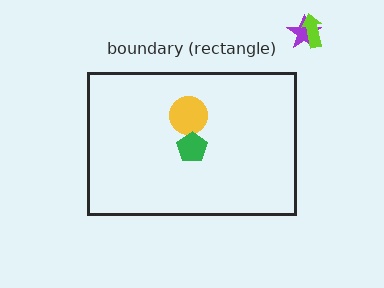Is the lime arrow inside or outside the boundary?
Outside.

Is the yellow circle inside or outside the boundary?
Inside.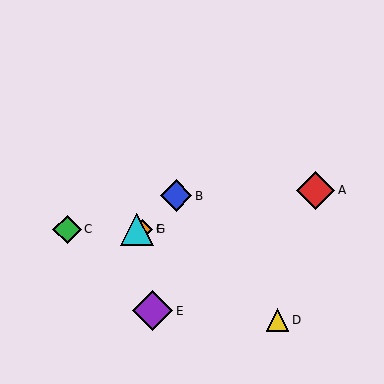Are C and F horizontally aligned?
Yes, both are at y≈229.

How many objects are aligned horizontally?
3 objects (C, F, G) are aligned horizontally.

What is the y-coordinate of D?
Object D is at y≈320.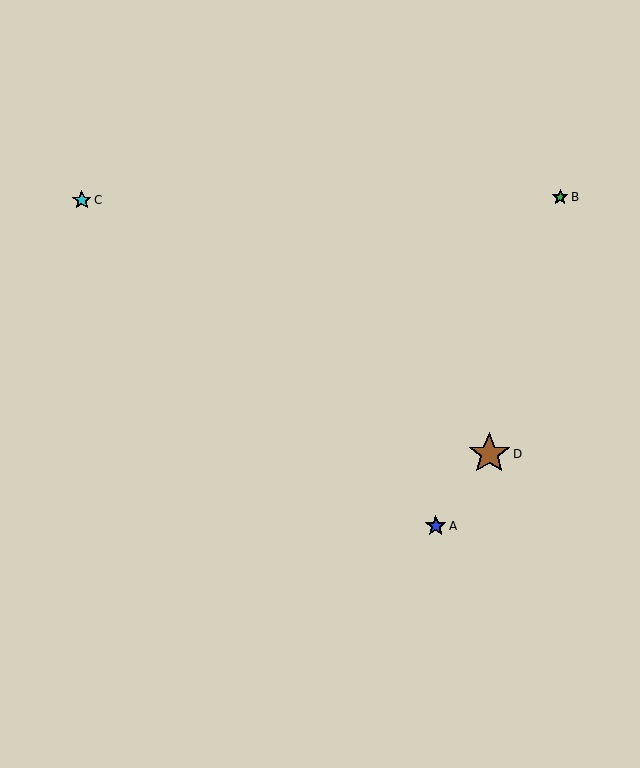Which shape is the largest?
The brown star (labeled D) is the largest.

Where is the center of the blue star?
The center of the blue star is at (436, 526).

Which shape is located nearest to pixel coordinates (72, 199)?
The cyan star (labeled C) at (82, 200) is nearest to that location.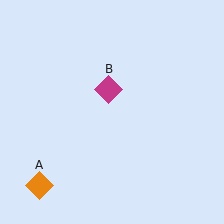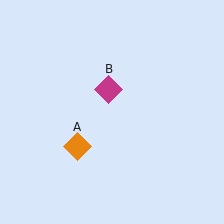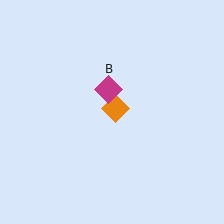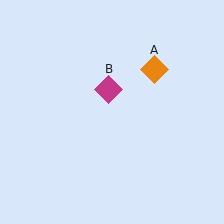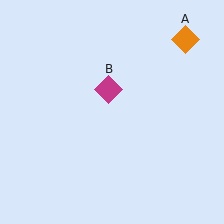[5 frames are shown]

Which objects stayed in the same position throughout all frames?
Magenta diamond (object B) remained stationary.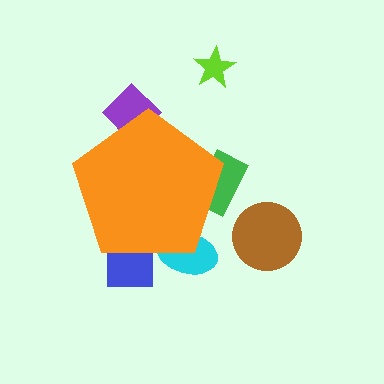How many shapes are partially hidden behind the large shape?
4 shapes are partially hidden.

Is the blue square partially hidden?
Yes, the blue square is partially hidden behind the orange pentagon.